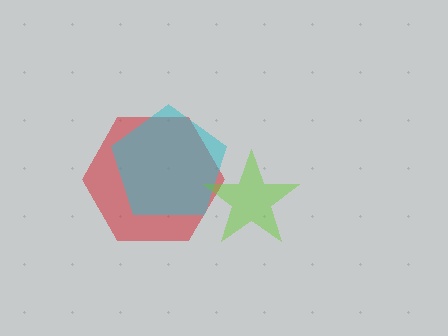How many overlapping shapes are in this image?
There are 3 overlapping shapes in the image.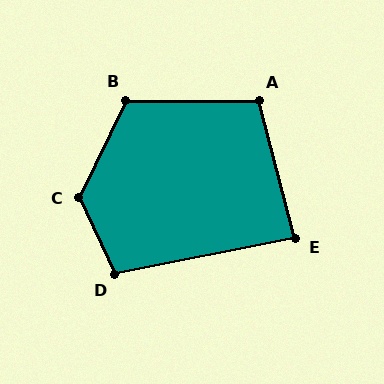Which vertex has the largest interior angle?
C, at approximately 129 degrees.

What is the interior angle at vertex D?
Approximately 104 degrees (obtuse).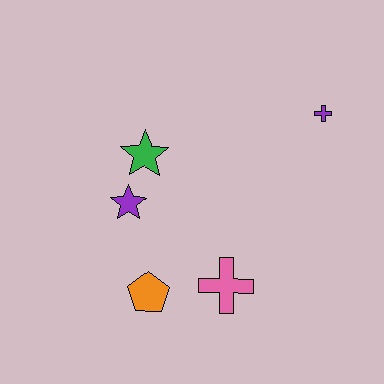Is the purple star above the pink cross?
Yes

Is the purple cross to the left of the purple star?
No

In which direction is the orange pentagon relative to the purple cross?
The orange pentagon is below the purple cross.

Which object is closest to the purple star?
The green star is closest to the purple star.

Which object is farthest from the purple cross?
The orange pentagon is farthest from the purple cross.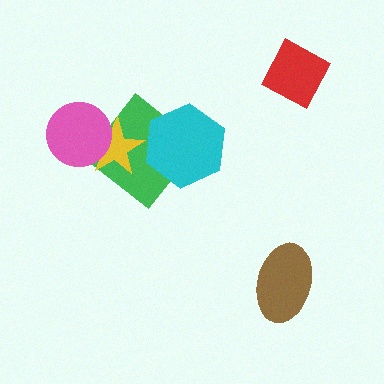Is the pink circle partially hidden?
No, no other shape covers it.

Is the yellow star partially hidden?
Yes, it is partially covered by another shape.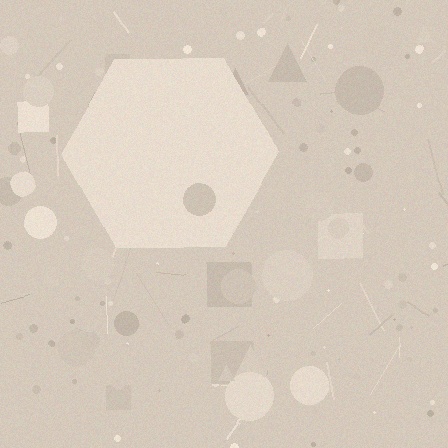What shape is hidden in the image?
A hexagon is hidden in the image.